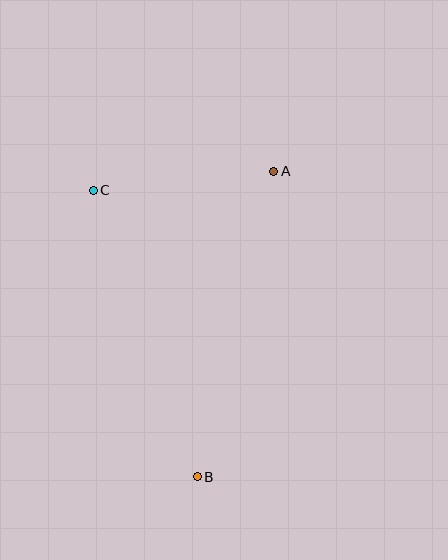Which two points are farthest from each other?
Points A and B are farthest from each other.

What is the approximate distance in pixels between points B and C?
The distance between B and C is approximately 305 pixels.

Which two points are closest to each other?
Points A and C are closest to each other.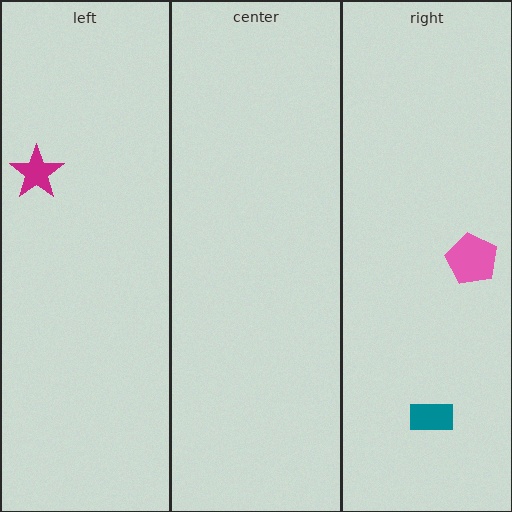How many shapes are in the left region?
1.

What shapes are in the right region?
The teal rectangle, the pink pentagon.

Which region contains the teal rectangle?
The right region.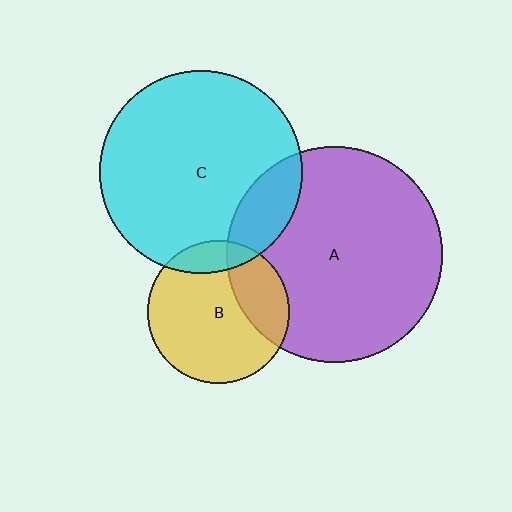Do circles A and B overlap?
Yes.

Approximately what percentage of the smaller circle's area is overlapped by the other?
Approximately 25%.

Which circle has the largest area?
Circle A (purple).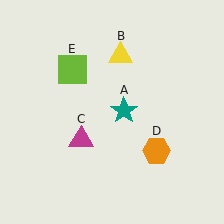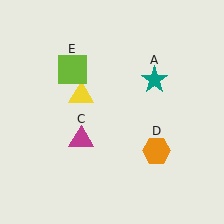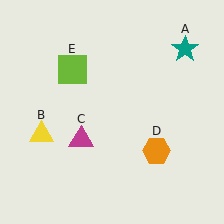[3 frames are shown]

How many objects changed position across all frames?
2 objects changed position: teal star (object A), yellow triangle (object B).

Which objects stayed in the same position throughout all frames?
Magenta triangle (object C) and orange hexagon (object D) and lime square (object E) remained stationary.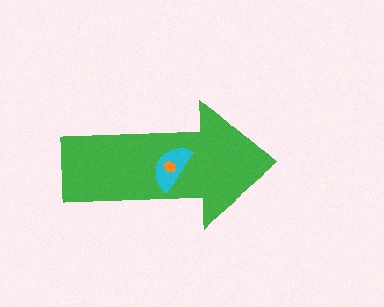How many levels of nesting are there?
3.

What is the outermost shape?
The green arrow.